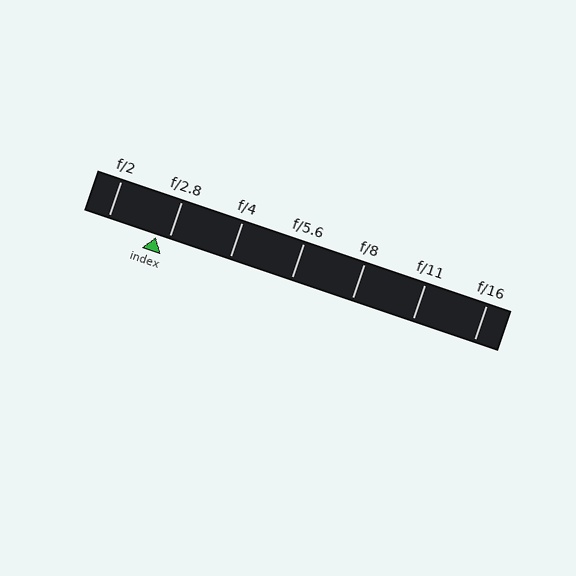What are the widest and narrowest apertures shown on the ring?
The widest aperture shown is f/2 and the narrowest is f/16.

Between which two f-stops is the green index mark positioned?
The index mark is between f/2 and f/2.8.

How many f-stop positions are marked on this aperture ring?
There are 7 f-stop positions marked.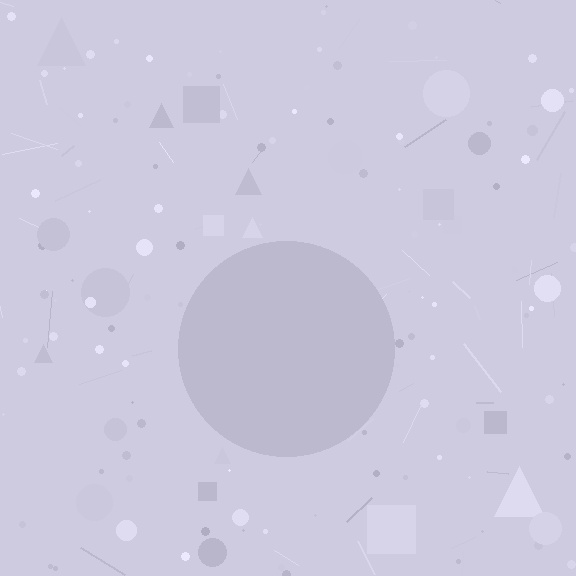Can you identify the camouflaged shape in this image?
The camouflaged shape is a circle.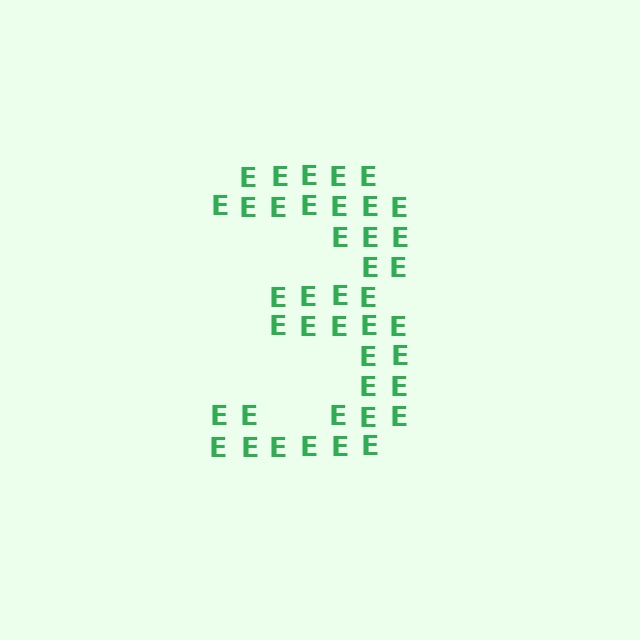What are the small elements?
The small elements are letter E's.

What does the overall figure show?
The overall figure shows the digit 3.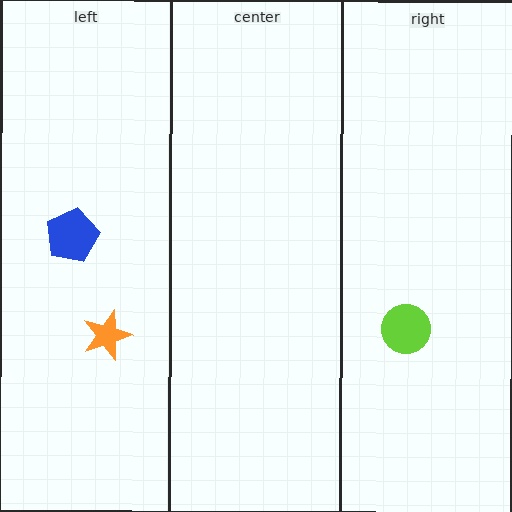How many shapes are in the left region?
2.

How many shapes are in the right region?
1.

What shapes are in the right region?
The lime circle.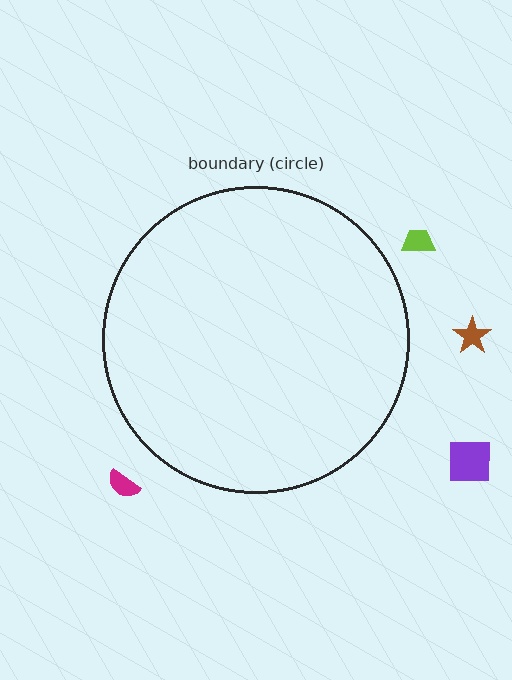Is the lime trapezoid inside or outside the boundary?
Outside.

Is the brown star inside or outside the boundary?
Outside.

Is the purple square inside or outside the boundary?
Outside.